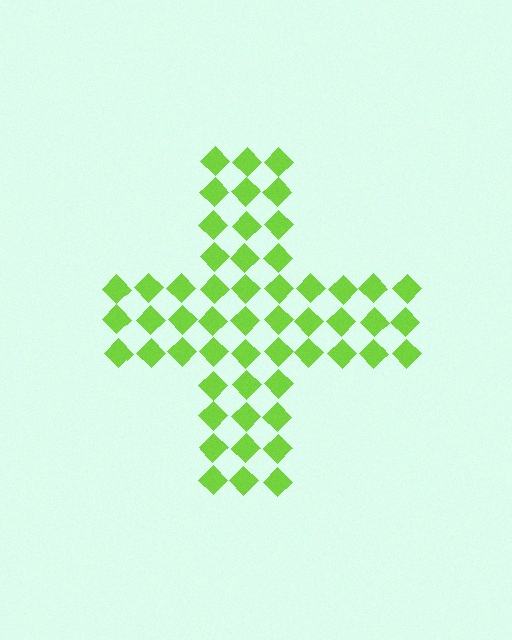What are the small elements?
The small elements are diamonds.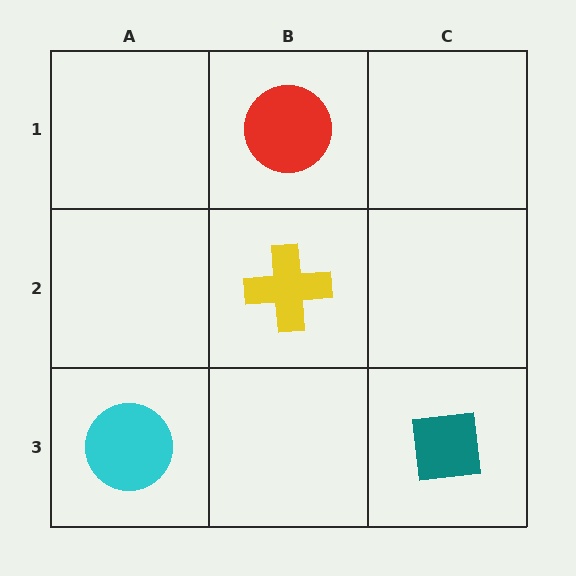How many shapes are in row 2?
1 shape.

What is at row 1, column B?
A red circle.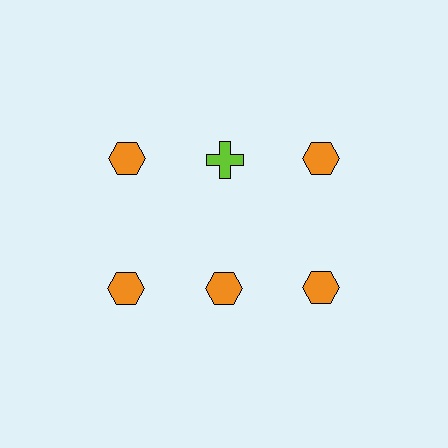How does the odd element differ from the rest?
It differs in both color (lime instead of orange) and shape (cross instead of hexagon).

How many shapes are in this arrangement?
There are 6 shapes arranged in a grid pattern.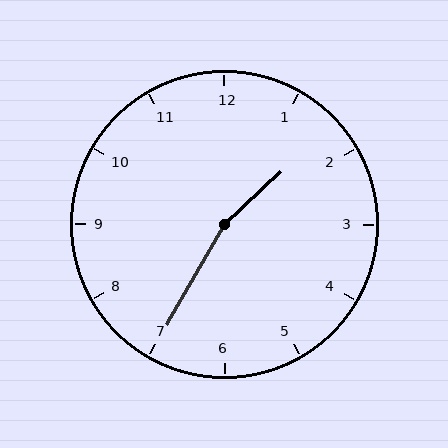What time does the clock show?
1:35.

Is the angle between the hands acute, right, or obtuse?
It is obtuse.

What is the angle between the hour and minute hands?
Approximately 162 degrees.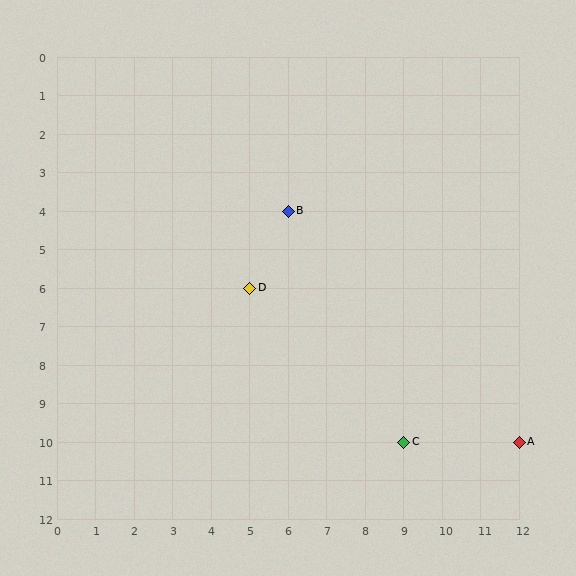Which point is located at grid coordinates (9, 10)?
Point C is at (9, 10).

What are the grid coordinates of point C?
Point C is at grid coordinates (9, 10).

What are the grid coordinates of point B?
Point B is at grid coordinates (6, 4).